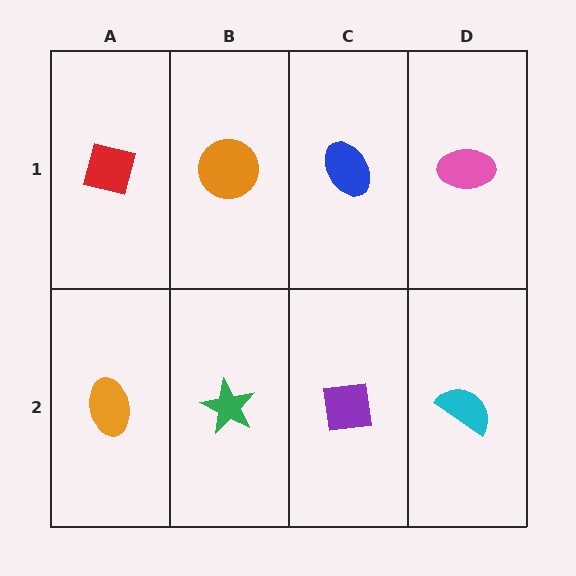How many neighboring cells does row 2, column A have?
2.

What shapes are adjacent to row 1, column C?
A purple square (row 2, column C), an orange circle (row 1, column B), a pink ellipse (row 1, column D).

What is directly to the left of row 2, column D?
A purple square.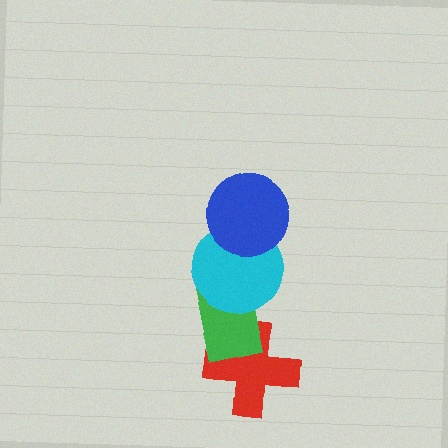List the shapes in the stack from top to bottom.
From top to bottom: the blue circle, the cyan circle, the green rectangle, the red cross.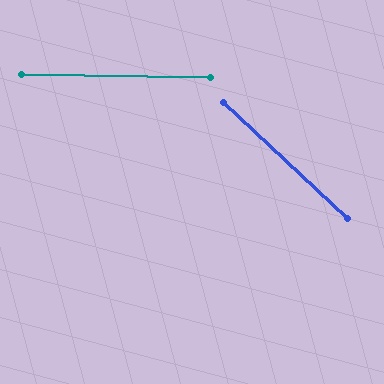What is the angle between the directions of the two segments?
Approximately 42 degrees.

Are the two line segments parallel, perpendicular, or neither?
Neither parallel nor perpendicular — they differ by about 42°.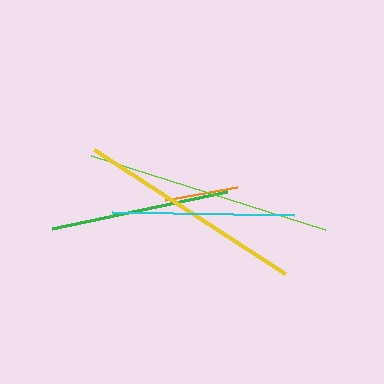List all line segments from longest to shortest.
From longest to shortest: lime, yellow, cyan, green, orange.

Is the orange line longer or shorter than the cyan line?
The cyan line is longer than the orange line.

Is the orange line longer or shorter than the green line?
The green line is longer than the orange line.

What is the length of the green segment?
The green segment is approximately 179 pixels long.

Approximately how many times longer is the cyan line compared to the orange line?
The cyan line is approximately 2.5 times the length of the orange line.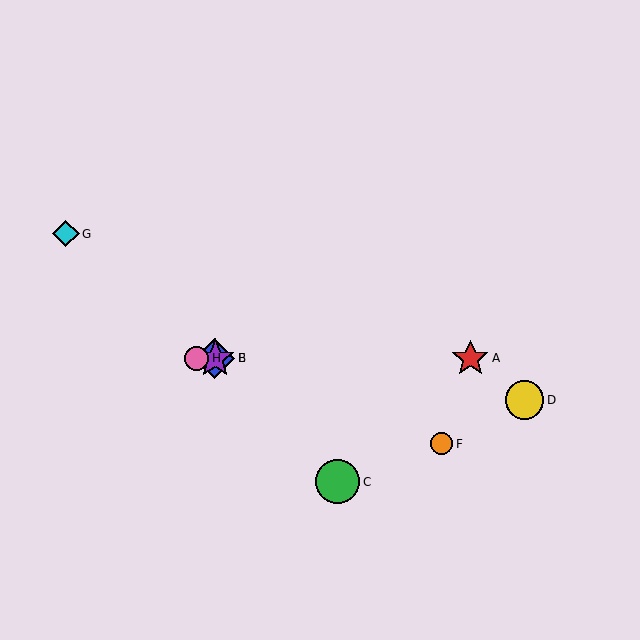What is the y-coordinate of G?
Object G is at y≈234.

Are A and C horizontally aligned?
No, A is at y≈358 and C is at y≈482.